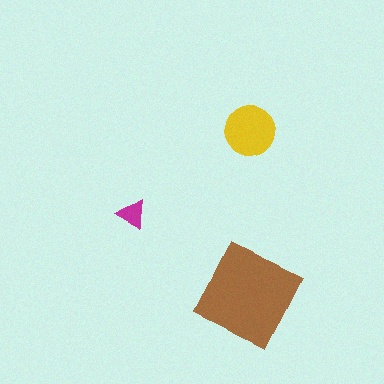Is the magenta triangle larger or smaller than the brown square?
Smaller.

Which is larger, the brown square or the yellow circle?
The brown square.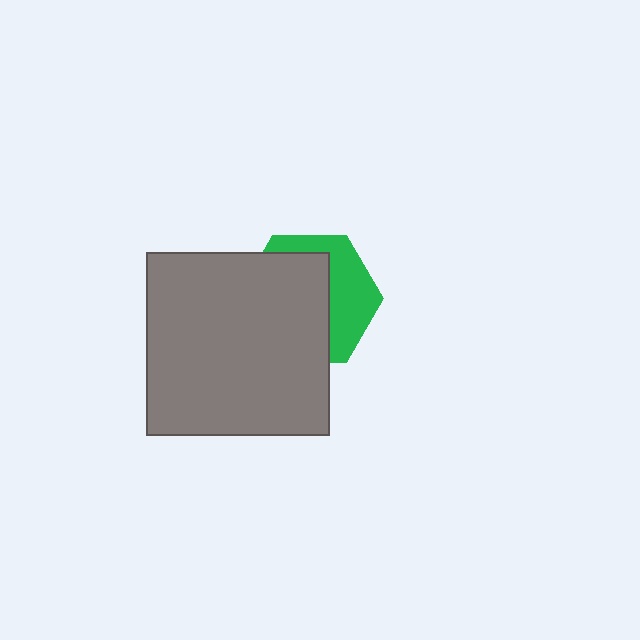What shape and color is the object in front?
The object in front is a gray square.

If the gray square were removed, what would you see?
You would see the complete green hexagon.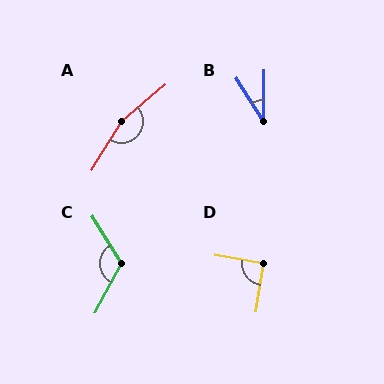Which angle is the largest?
A, at approximately 162 degrees.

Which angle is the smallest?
B, at approximately 34 degrees.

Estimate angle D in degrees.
Approximately 91 degrees.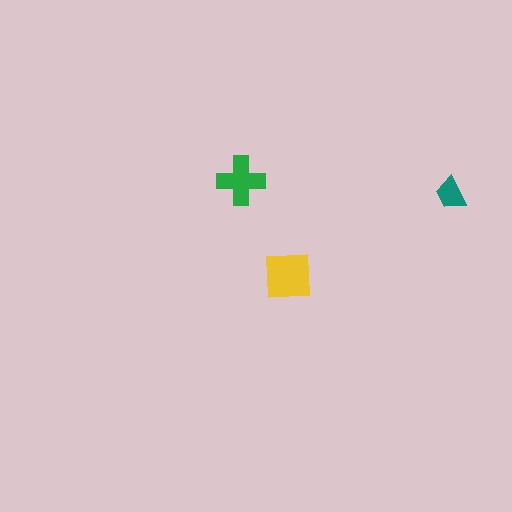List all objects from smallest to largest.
The teal trapezoid, the green cross, the yellow square.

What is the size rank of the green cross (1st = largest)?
2nd.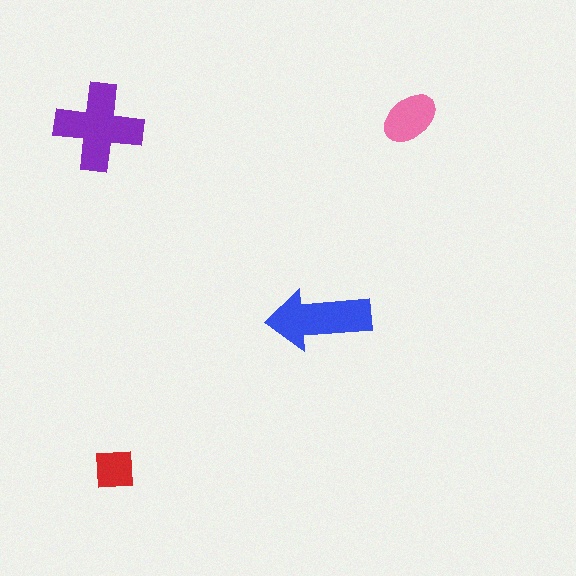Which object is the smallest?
The red square.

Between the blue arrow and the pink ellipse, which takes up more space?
The blue arrow.